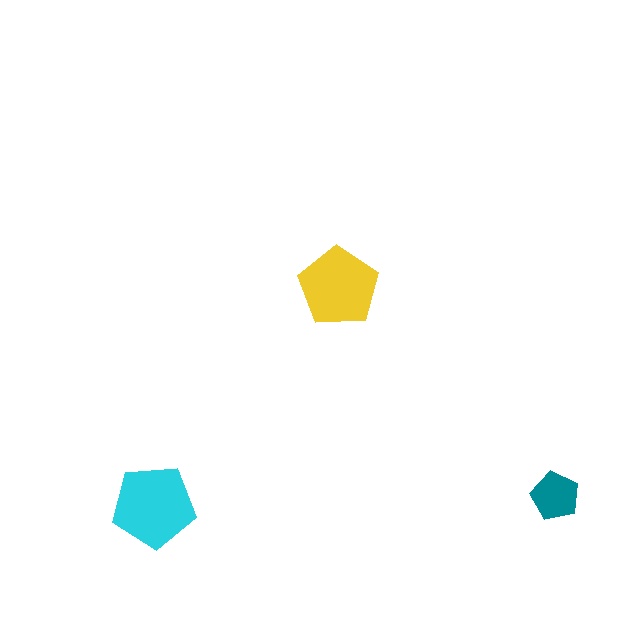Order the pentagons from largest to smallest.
the cyan one, the yellow one, the teal one.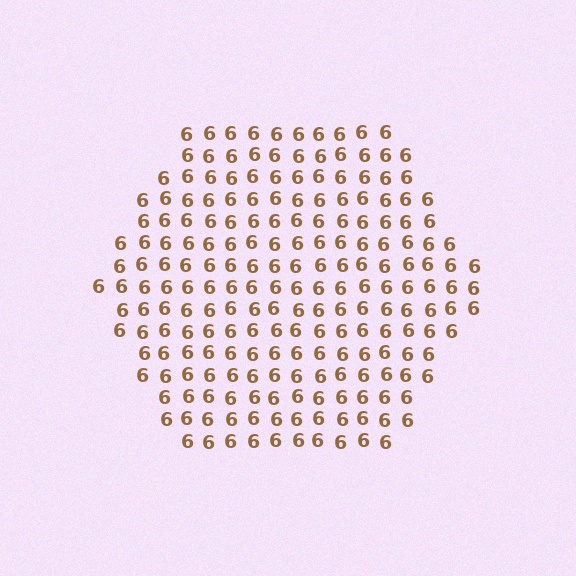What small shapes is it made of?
It is made of small digit 6's.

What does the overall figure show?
The overall figure shows a hexagon.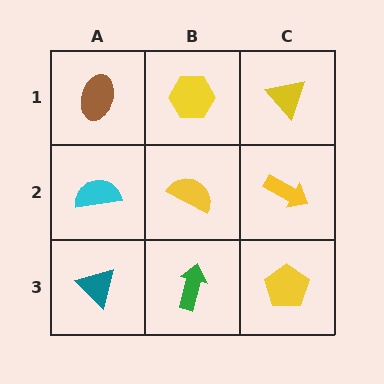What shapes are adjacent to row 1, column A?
A cyan semicircle (row 2, column A), a yellow hexagon (row 1, column B).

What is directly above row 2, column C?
A yellow triangle.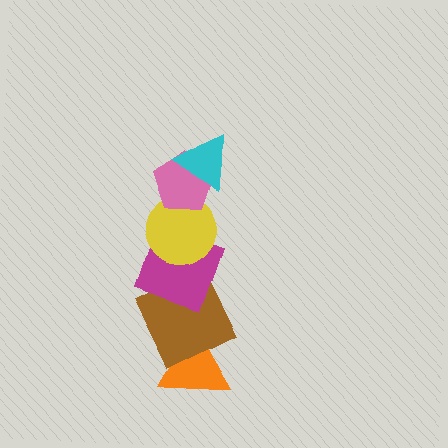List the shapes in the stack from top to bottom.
From top to bottom: the cyan triangle, the pink pentagon, the yellow circle, the magenta square, the brown square, the orange triangle.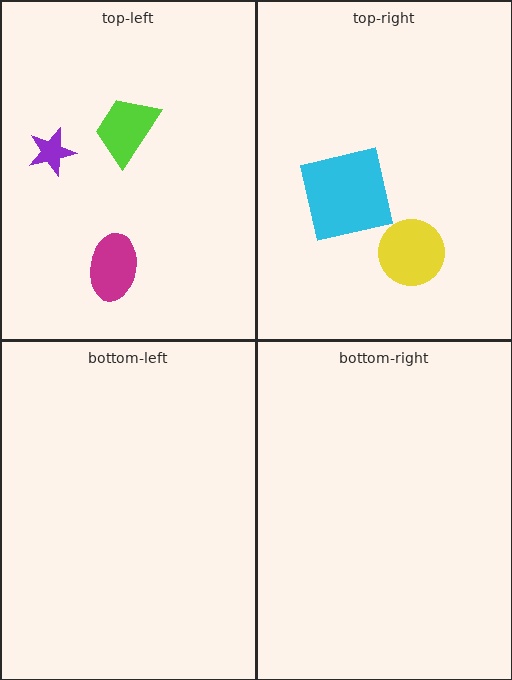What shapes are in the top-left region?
The lime trapezoid, the purple star, the magenta ellipse.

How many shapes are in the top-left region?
3.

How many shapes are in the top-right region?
2.